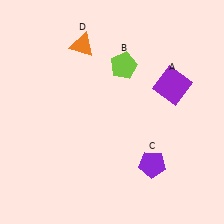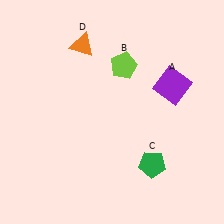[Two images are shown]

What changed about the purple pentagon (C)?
In Image 1, C is purple. In Image 2, it changed to green.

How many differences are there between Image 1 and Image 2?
There is 1 difference between the two images.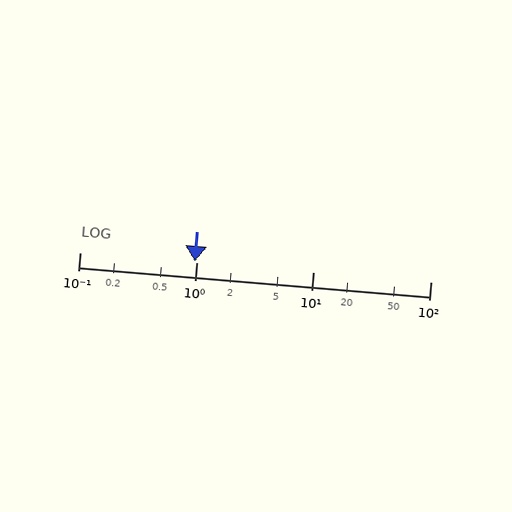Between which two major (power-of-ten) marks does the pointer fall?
The pointer is between 0.1 and 1.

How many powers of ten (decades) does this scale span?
The scale spans 3 decades, from 0.1 to 100.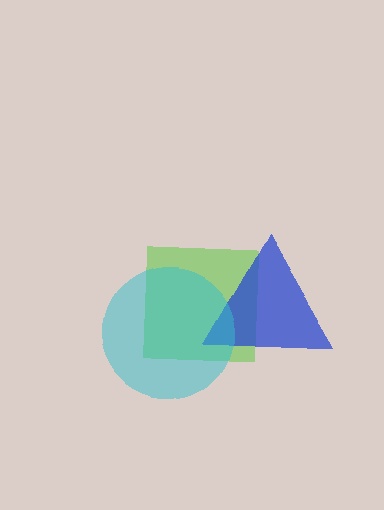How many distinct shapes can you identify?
There are 3 distinct shapes: a lime square, a blue triangle, a cyan circle.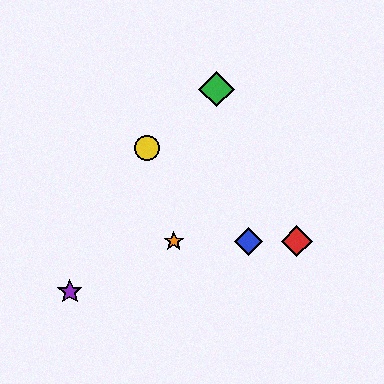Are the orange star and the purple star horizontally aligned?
No, the orange star is at y≈241 and the purple star is at y≈292.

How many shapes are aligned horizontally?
3 shapes (the red diamond, the blue diamond, the orange star) are aligned horizontally.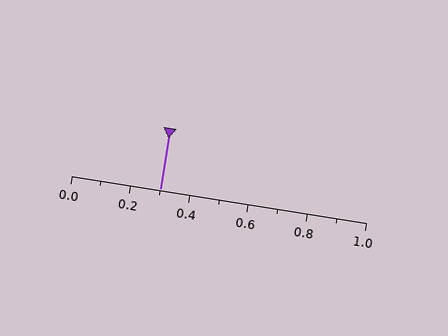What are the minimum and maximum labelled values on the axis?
The axis runs from 0.0 to 1.0.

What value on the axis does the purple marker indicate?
The marker indicates approximately 0.3.